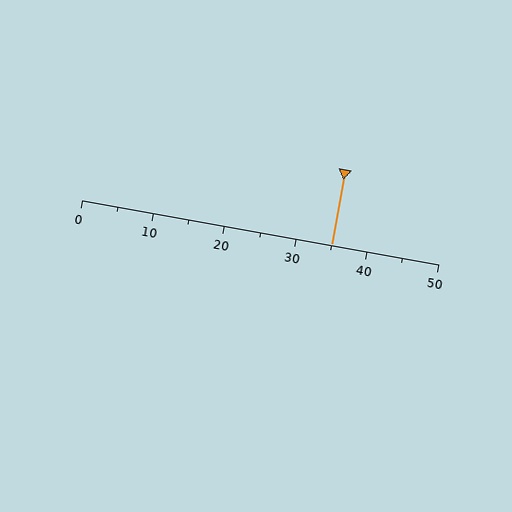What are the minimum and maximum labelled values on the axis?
The axis runs from 0 to 50.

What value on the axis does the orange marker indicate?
The marker indicates approximately 35.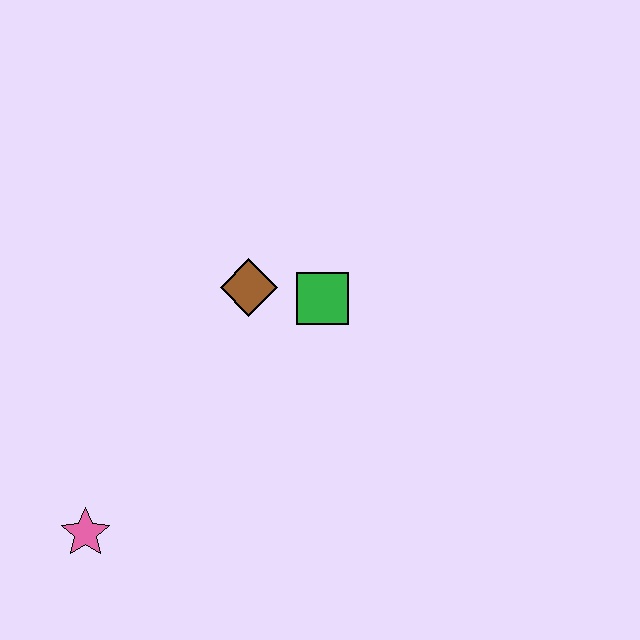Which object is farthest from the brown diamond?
The pink star is farthest from the brown diamond.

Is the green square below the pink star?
No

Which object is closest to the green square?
The brown diamond is closest to the green square.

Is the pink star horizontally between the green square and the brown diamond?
No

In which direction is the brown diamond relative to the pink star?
The brown diamond is above the pink star.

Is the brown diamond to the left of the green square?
Yes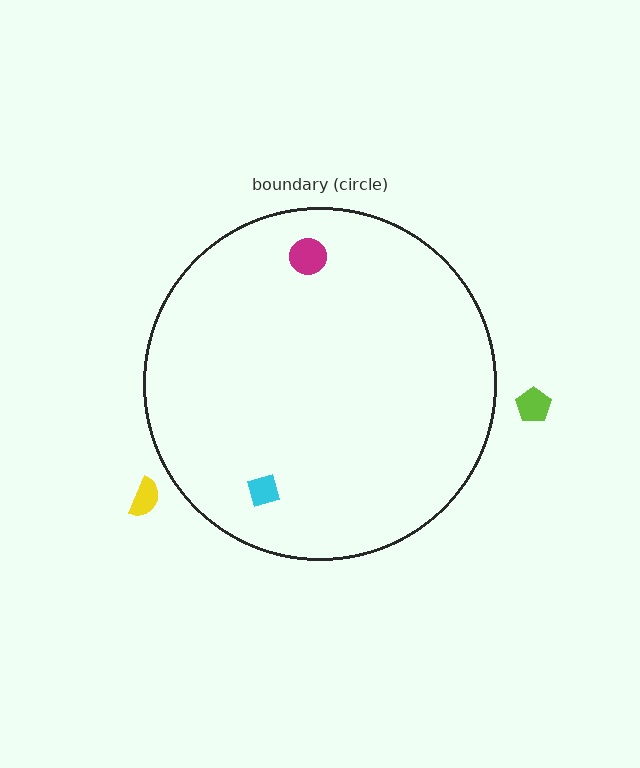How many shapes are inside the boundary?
2 inside, 2 outside.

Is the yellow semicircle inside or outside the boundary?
Outside.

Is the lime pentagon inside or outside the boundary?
Outside.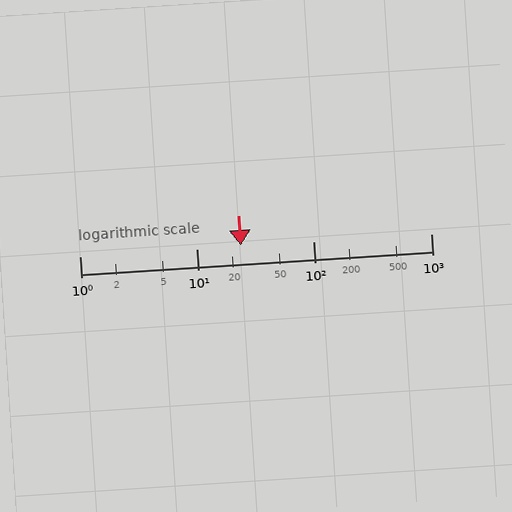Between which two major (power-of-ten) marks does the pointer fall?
The pointer is between 10 and 100.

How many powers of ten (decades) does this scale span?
The scale spans 3 decades, from 1 to 1000.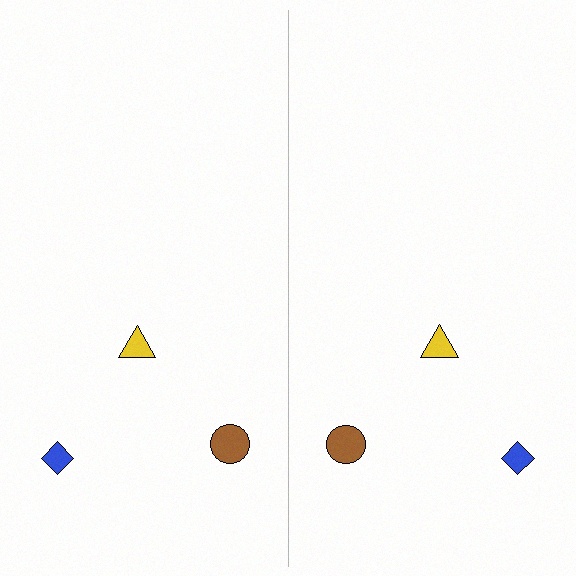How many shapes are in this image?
There are 6 shapes in this image.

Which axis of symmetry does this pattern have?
The pattern has a vertical axis of symmetry running through the center of the image.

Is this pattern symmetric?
Yes, this pattern has bilateral (reflection) symmetry.